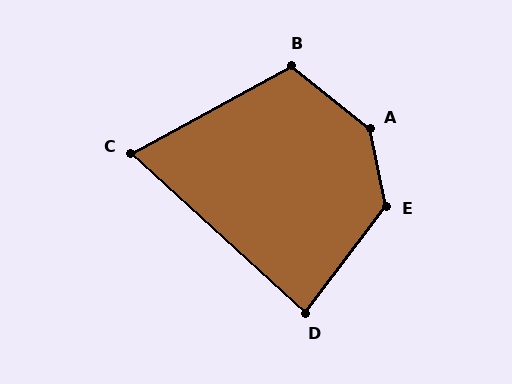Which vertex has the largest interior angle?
A, at approximately 140 degrees.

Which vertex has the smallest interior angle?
C, at approximately 71 degrees.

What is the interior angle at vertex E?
Approximately 132 degrees (obtuse).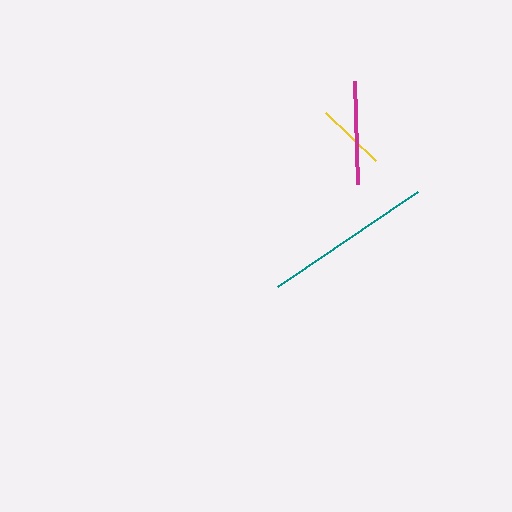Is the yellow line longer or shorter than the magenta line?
The magenta line is longer than the yellow line.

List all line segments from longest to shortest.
From longest to shortest: teal, magenta, yellow.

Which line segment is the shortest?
The yellow line is the shortest at approximately 69 pixels.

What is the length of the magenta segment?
The magenta segment is approximately 103 pixels long.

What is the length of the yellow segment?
The yellow segment is approximately 69 pixels long.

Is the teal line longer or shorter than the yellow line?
The teal line is longer than the yellow line.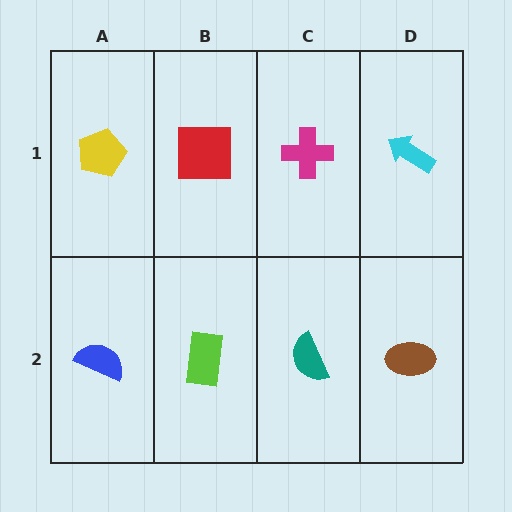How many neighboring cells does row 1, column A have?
2.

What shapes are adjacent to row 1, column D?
A brown ellipse (row 2, column D), a magenta cross (row 1, column C).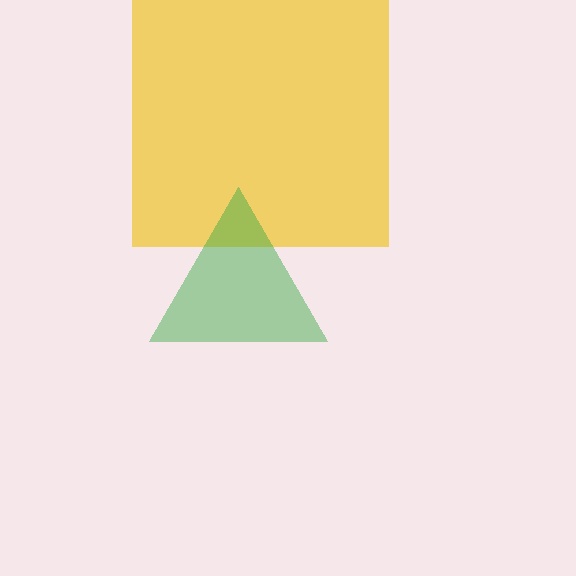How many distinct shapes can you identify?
There are 2 distinct shapes: a yellow square, a green triangle.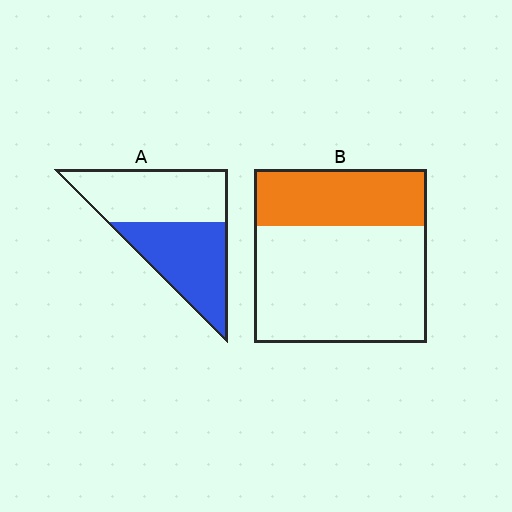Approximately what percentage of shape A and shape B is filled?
A is approximately 50% and B is approximately 35%.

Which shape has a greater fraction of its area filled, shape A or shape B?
Shape A.